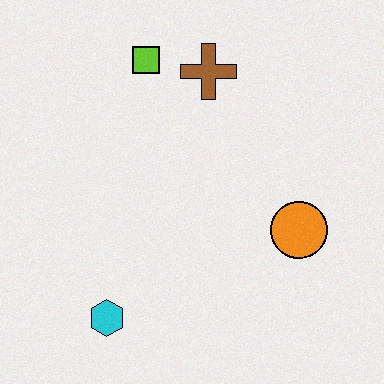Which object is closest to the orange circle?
The brown cross is closest to the orange circle.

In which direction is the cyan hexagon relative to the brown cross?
The cyan hexagon is below the brown cross.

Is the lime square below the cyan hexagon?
No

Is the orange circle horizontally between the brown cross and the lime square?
No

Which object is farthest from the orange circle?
The lime square is farthest from the orange circle.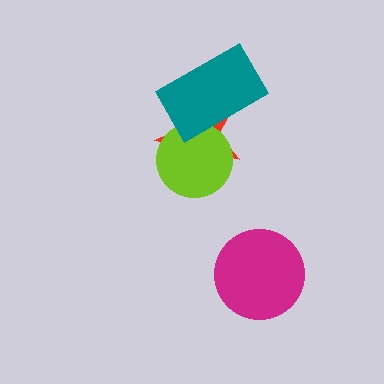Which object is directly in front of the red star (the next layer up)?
The lime circle is directly in front of the red star.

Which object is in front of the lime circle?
The teal rectangle is in front of the lime circle.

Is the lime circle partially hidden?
Yes, it is partially covered by another shape.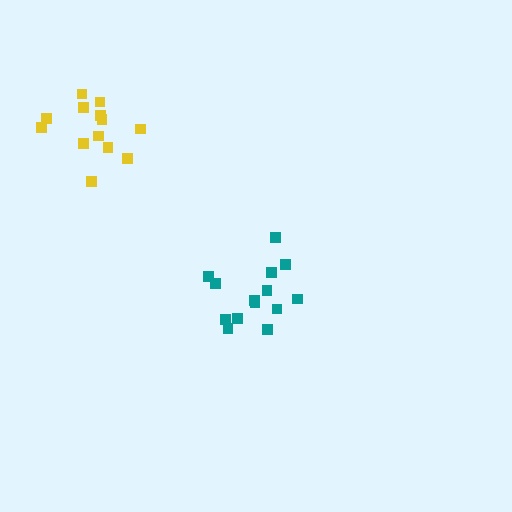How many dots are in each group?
Group 1: 14 dots, Group 2: 13 dots (27 total).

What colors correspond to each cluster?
The clusters are colored: teal, yellow.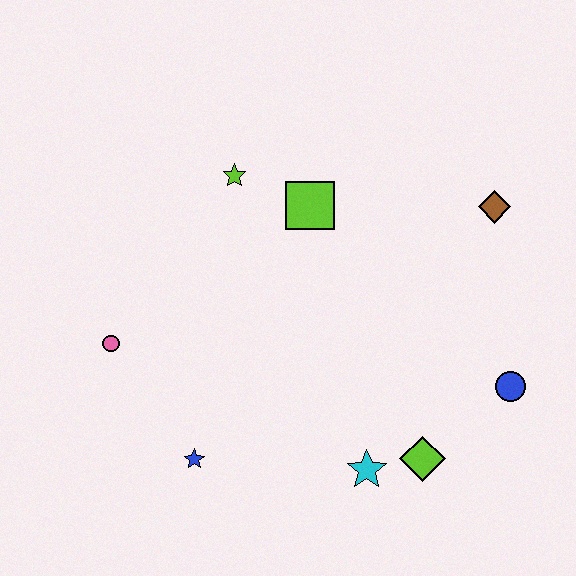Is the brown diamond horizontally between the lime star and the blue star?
No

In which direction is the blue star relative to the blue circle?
The blue star is to the left of the blue circle.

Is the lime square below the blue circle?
No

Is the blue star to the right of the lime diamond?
No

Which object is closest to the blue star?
The pink circle is closest to the blue star.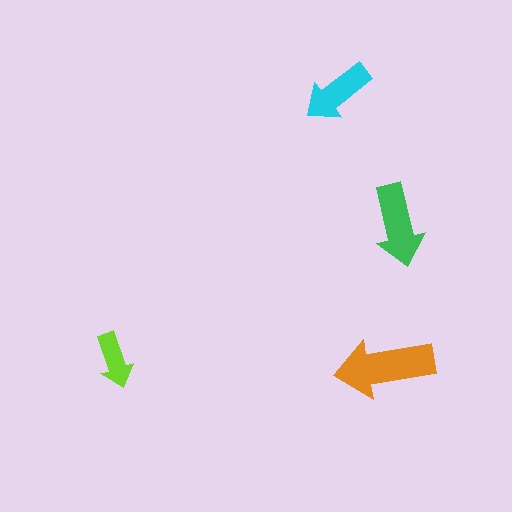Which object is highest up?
The cyan arrow is topmost.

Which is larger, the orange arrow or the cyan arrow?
The orange one.